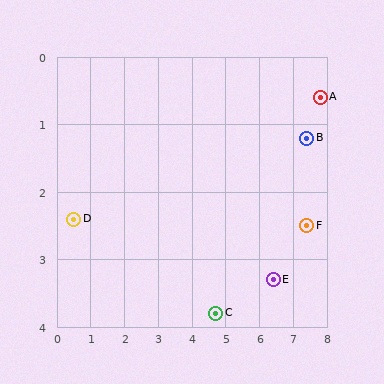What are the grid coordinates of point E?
Point E is at approximately (6.4, 3.3).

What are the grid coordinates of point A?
Point A is at approximately (7.8, 0.6).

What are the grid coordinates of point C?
Point C is at approximately (4.7, 3.8).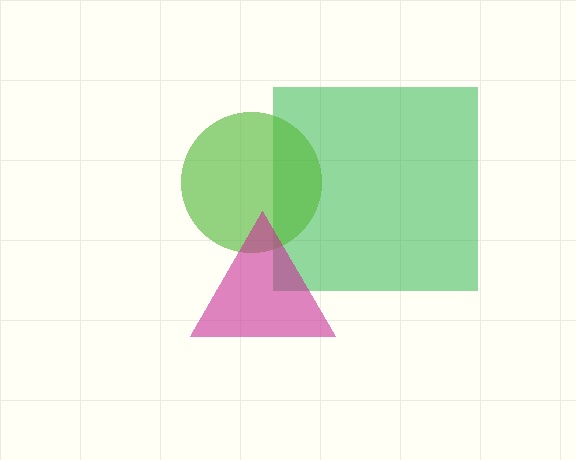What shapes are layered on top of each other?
The layered shapes are: a green square, a lime circle, a magenta triangle.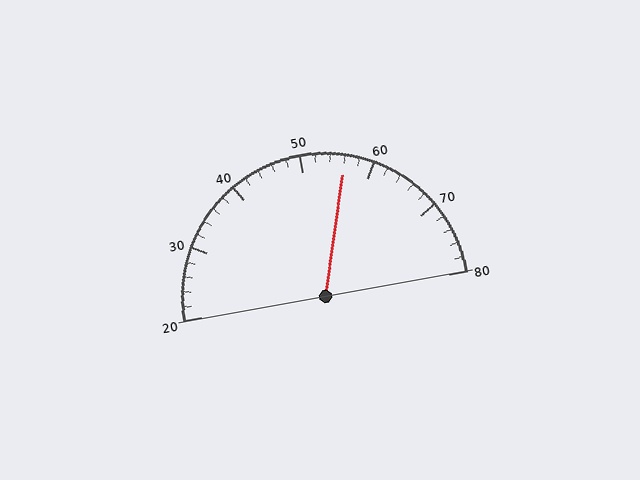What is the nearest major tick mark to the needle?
The nearest major tick mark is 60.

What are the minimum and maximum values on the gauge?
The gauge ranges from 20 to 80.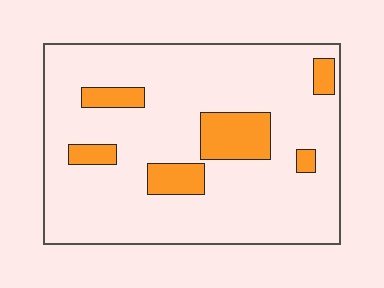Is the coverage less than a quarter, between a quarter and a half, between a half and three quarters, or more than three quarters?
Less than a quarter.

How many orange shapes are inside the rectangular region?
6.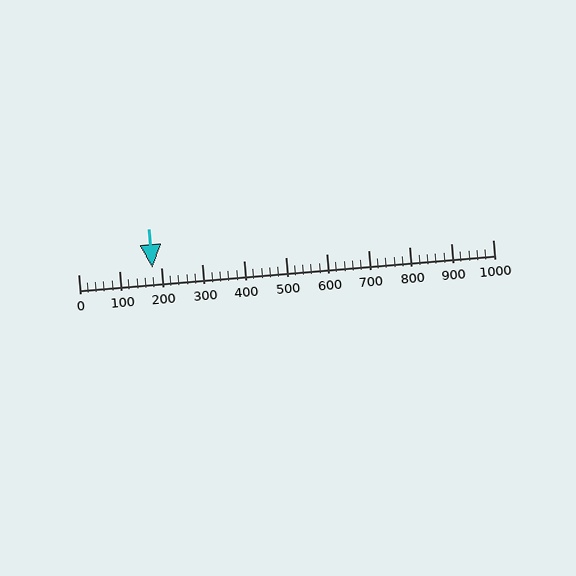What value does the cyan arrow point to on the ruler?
The cyan arrow points to approximately 180.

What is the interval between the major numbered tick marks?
The major tick marks are spaced 100 units apart.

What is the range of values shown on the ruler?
The ruler shows values from 0 to 1000.